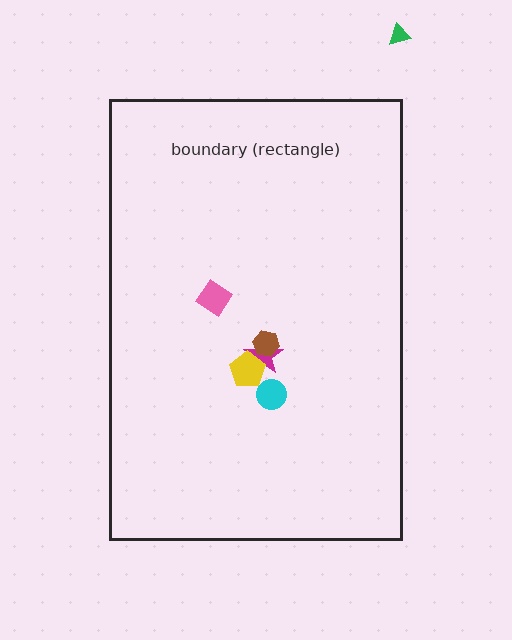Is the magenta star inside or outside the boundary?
Inside.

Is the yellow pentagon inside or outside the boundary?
Inside.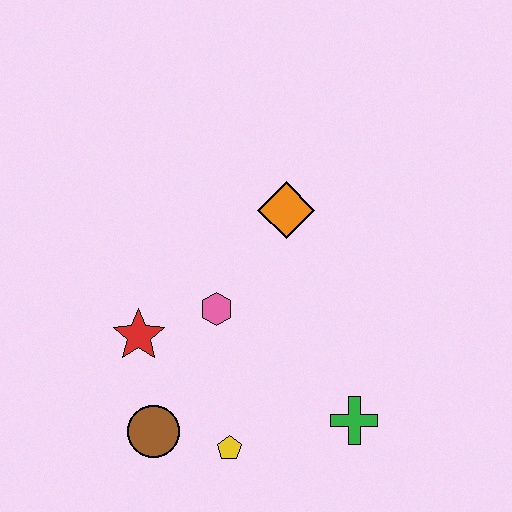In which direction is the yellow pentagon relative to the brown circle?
The yellow pentagon is to the right of the brown circle.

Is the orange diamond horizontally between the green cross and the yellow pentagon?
Yes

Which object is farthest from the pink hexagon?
The green cross is farthest from the pink hexagon.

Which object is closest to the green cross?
The yellow pentagon is closest to the green cross.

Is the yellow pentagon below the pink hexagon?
Yes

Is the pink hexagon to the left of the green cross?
Yes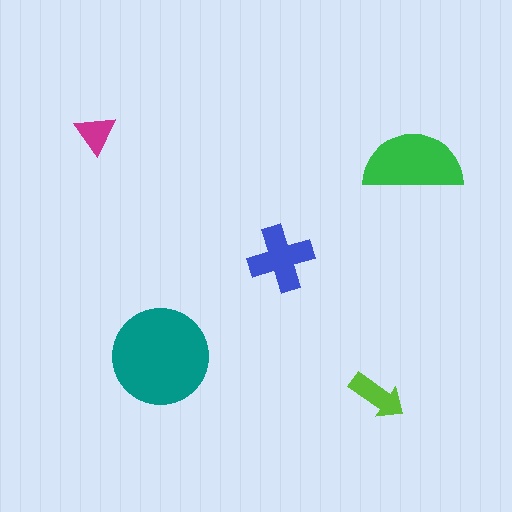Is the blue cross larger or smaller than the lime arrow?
Larger.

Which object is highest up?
The magenta triangle is topmost.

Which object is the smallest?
The magenta triangle.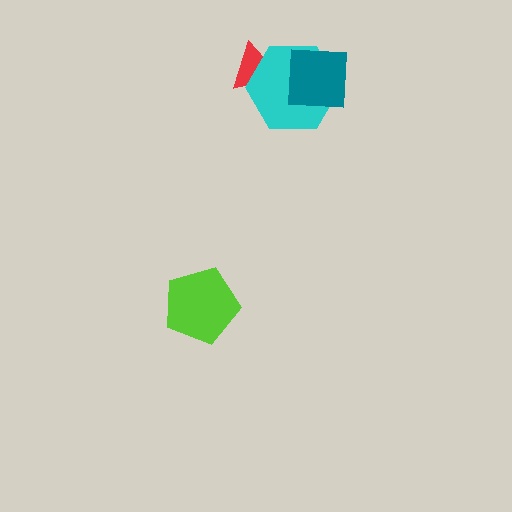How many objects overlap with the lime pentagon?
0 objects overlap with the lime pentagon.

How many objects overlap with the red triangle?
1 object overlaps with the red triangle.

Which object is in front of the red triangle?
The cyan hexagon is in front of the red triangle.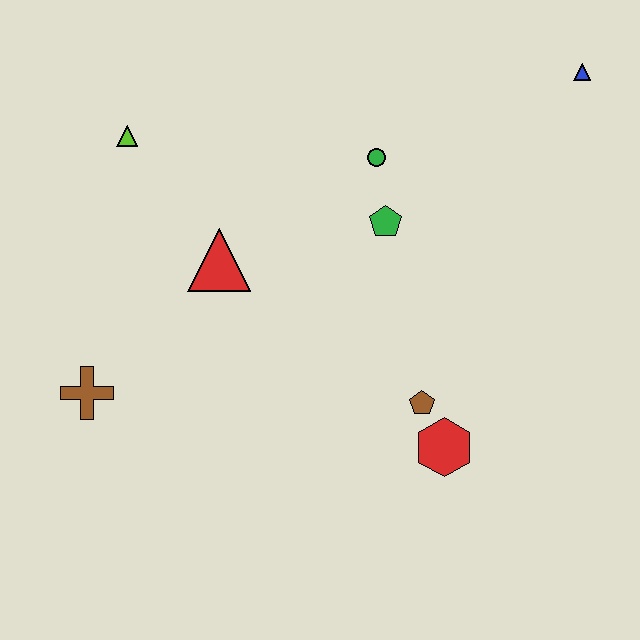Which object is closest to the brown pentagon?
The red hexagon is closest to the brown pentagon.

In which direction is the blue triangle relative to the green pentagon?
The blue triangle is to the right of the green pentagon.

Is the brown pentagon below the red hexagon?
No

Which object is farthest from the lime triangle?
The blue triangle is farthest from the lime triangle.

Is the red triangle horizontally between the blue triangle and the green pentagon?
No